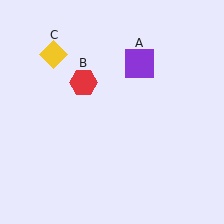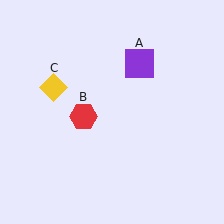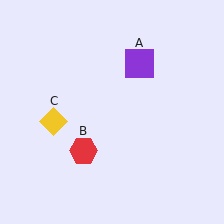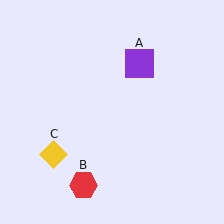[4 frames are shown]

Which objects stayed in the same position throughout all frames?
Purple square (object A) remained stationary.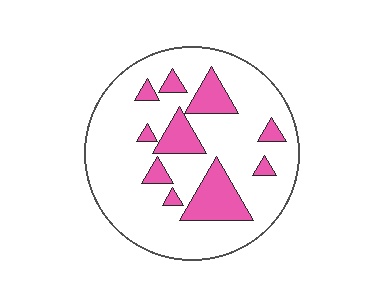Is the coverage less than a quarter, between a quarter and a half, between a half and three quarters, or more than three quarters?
Less than a quarter.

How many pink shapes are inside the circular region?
10.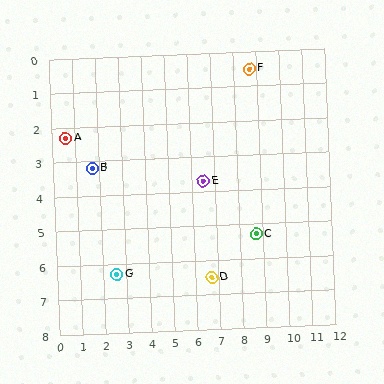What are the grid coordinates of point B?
Point B is at approximately (1.7, 3.2).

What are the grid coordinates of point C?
Point C is at approximately (8.7, 5.3).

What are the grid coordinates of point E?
Point E is at approximately (6.5, 3.7).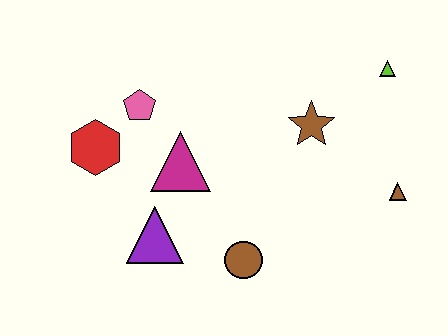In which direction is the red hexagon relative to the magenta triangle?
The red hexagon is to the left of the magenta triangle.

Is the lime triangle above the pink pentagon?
Yes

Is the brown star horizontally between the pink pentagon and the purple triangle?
No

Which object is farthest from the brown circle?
The lime triangle is farthest from the brown circle.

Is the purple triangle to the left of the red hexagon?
No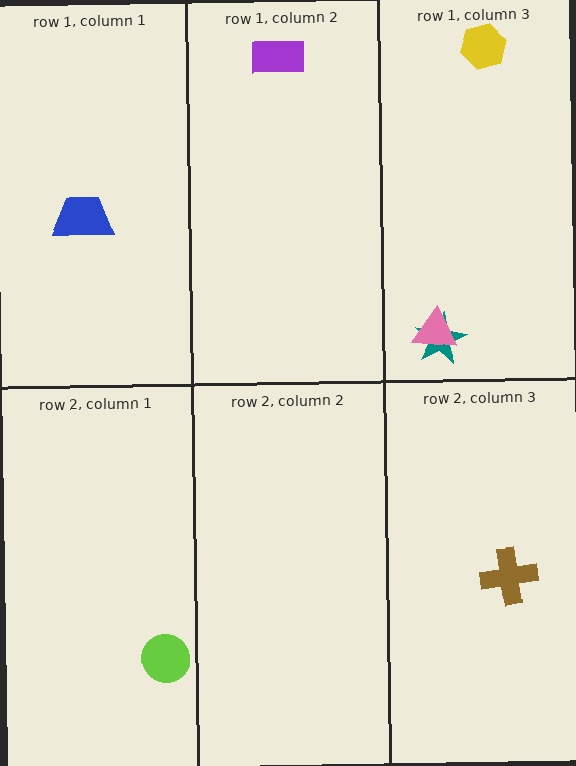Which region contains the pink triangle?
The row 1, column 3 region.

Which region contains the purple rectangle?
The row 1, column 2 region.